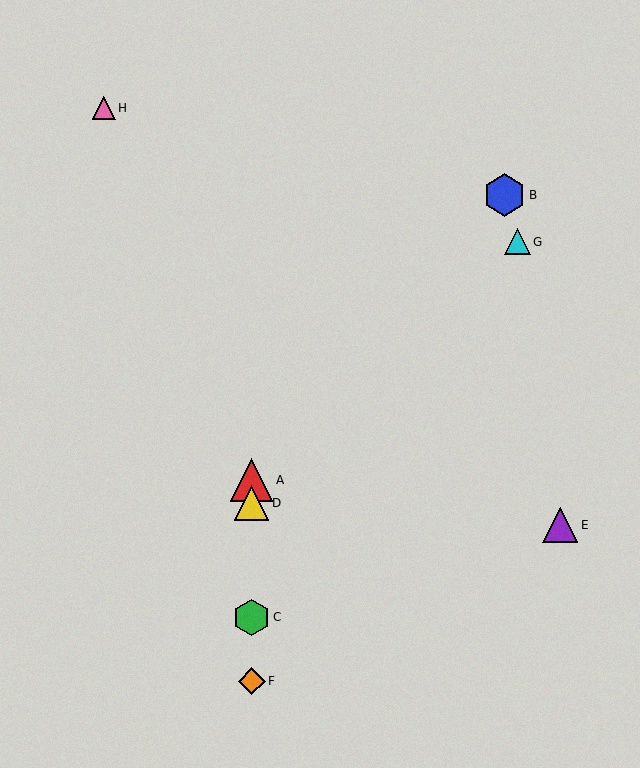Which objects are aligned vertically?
Objects A, C, D, F are aligned vertically.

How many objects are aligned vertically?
4 objects (A, C, D, F) are aligned vertically.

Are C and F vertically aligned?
Yes, both are at x≈252.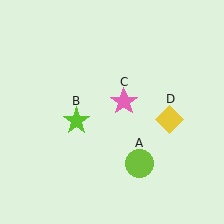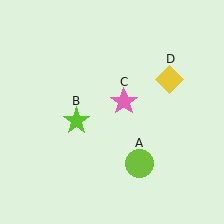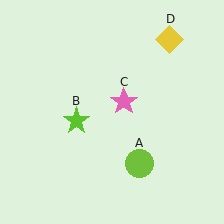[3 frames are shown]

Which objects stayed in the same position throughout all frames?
Lime circle (object A) and lime star (object B) and pink star (object C) remained stationary.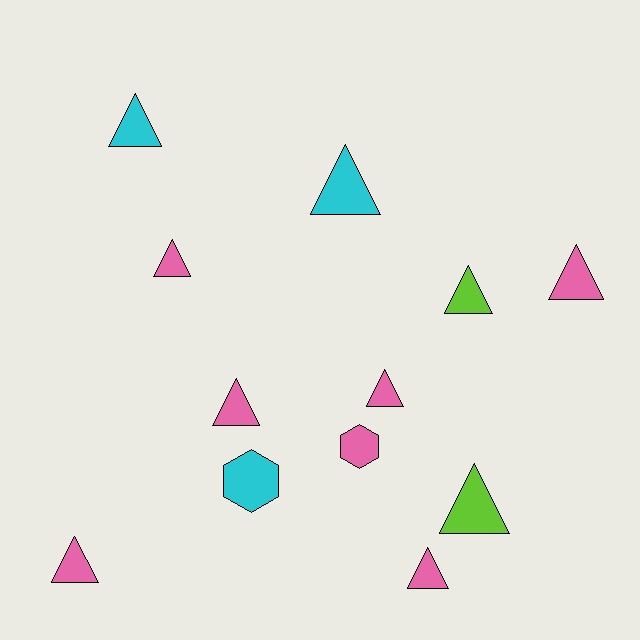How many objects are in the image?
There are 12 objects.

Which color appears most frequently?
Pink, with 7 objects.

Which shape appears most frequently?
Triangle, with 10 objects.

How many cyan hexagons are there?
There is 1 cyan hexagon.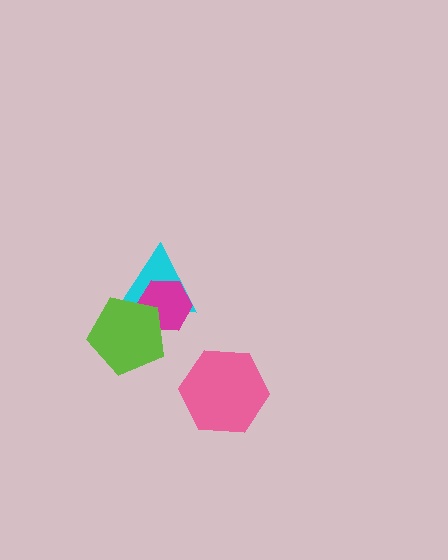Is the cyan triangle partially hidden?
Yes, it is partially covered by another shape.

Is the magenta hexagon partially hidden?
Yes, it is partially covered by another shape.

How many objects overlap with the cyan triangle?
2 objects overlap with the cyan triangle.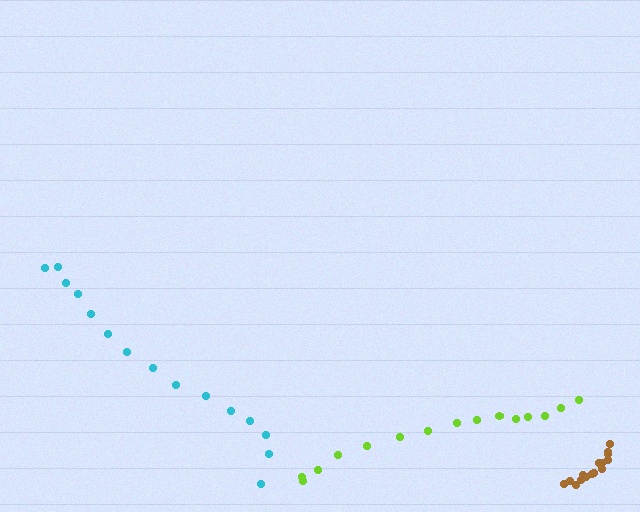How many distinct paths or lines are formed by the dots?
There are 3 distinct paths.